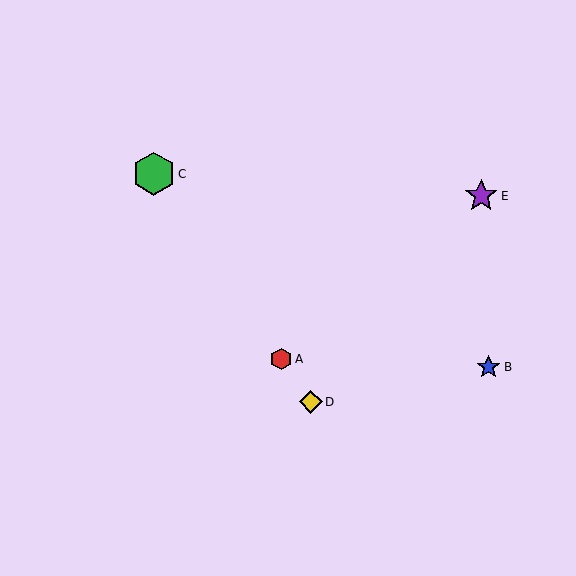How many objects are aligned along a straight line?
3 objects (A, C, D) are aligned along a straight line.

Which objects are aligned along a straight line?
Objects A, C, D are aligned along a straight line.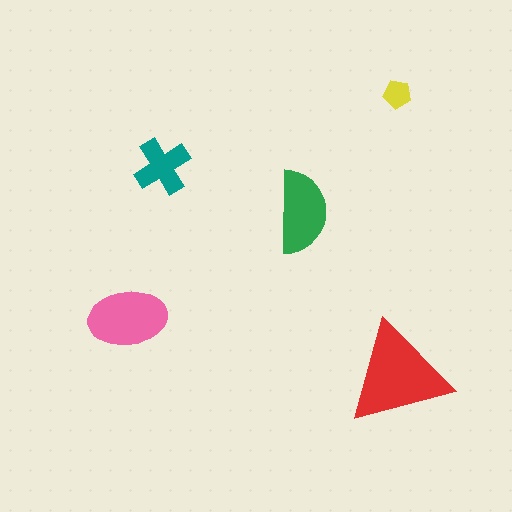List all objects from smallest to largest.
The yellow pentagon, the teal cross, the green semicircle, the pink ellipse, the red triangle.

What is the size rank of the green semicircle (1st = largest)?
3rd.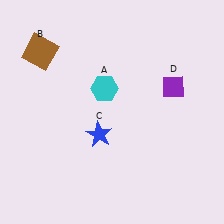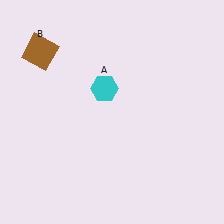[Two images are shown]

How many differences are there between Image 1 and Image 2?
There are 2 differences between the two images.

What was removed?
The blue star (C), the purple diamond (D) were removed in Image 2.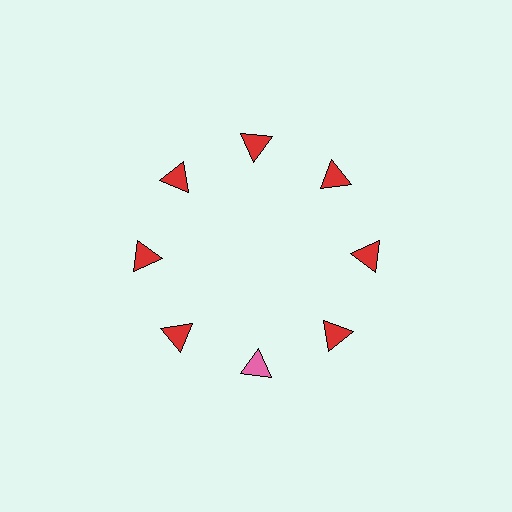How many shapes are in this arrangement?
There are 8 shapes arranged in a ring pattern.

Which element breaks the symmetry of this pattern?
The pink triangle at roughly the 6 o'clock position breaks the symmetry. All other shapes are red triangles.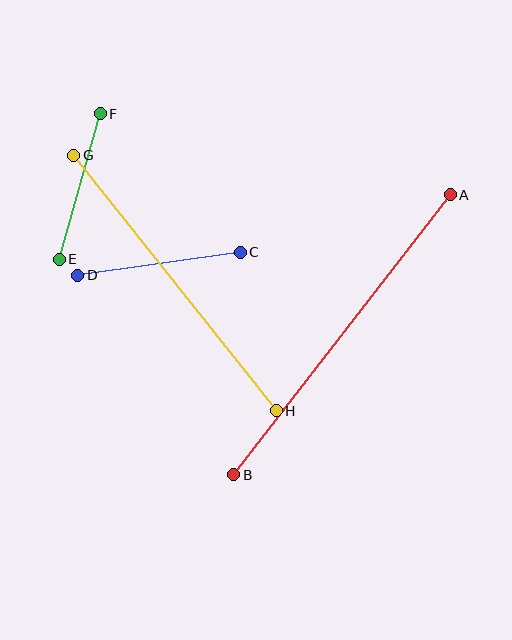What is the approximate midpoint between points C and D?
The midpoint is at approximately (159, 264) pixels.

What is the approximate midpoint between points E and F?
The midpoint is at approximately (80, 187) pixels.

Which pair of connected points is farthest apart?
Points A and B are farthest apart.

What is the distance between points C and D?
The distance is approximately 164 pixels.